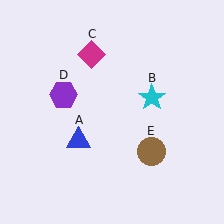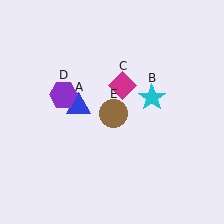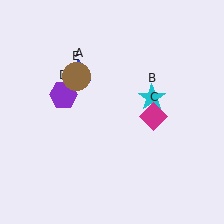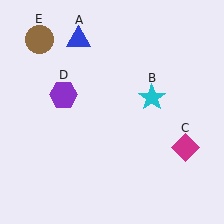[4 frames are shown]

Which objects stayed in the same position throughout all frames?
Cyan star (object B) and purple hexagon (object D) remained stationary.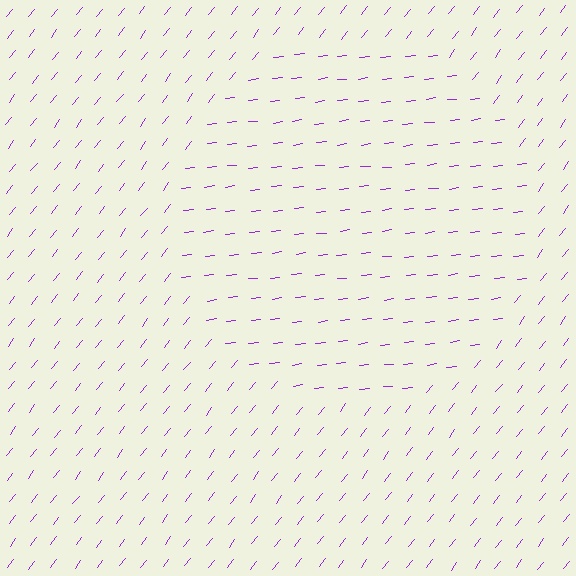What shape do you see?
I see a circle.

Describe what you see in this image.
The image is filled with small purple line segments. A circle region in the image has lines oriented differently from the surrounding lines, creating a visible texture boundary.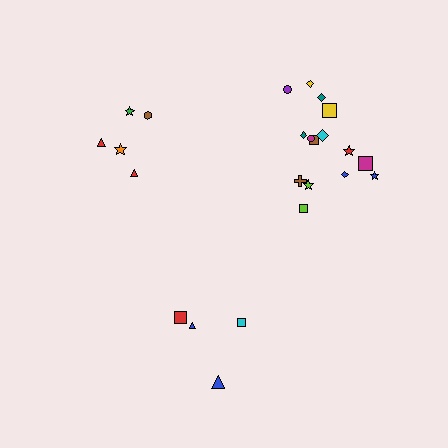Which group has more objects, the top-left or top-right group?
The top-right group.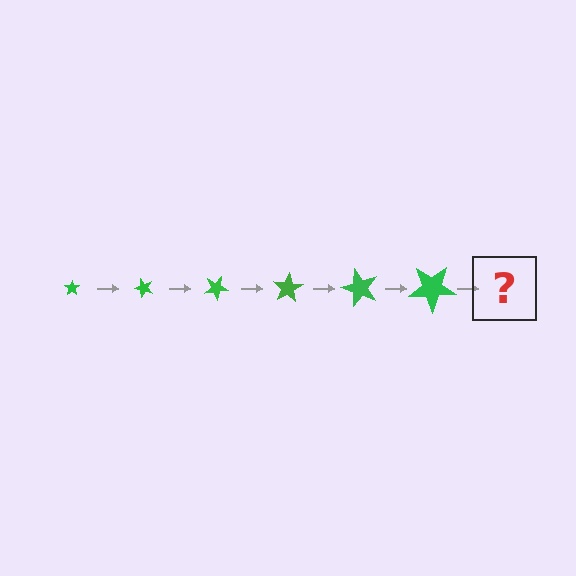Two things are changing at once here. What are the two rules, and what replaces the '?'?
The two rules are that the star grows larger each step and it rotates 50 degrees each step. The '?' should be a star, larger than the previous one and rotated 300 degrees from the start.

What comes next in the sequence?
The next element should be a star, larger than the previous one and rotated 300 degrees from the start.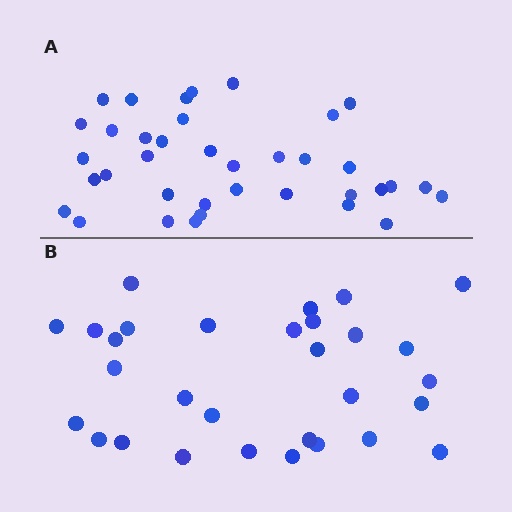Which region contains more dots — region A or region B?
Region A (the top region) has more dots.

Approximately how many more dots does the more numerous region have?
Region A has roughly 8 or so more dots than region B.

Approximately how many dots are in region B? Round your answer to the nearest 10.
About 30 dots.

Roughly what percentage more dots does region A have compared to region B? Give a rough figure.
About 25% more.